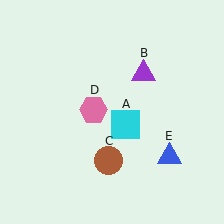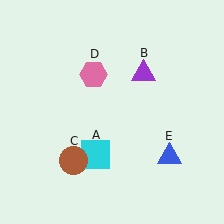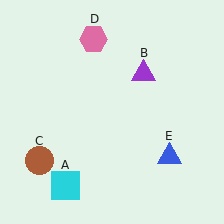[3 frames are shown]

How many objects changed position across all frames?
3 objects changed position: cyan square (object A), brown circle (object C), pink hexagon (object D).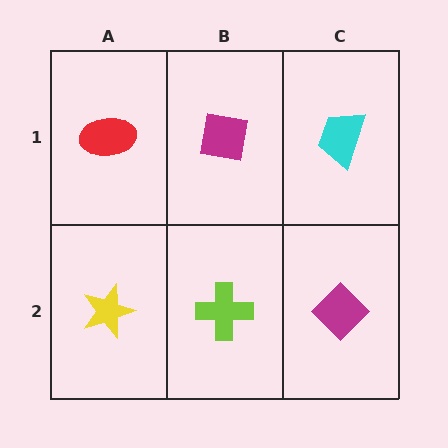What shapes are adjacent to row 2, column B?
A magenta square (row 1, column B), a yellow star (row 2, column A), a magenta diamond (row 2, column C).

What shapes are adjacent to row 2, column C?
A cyan trapezoid (row 1, column C), a lime cross (row 2, column B).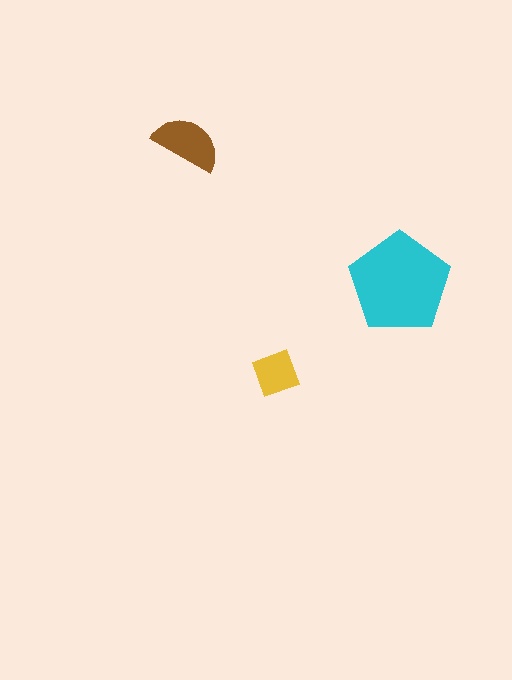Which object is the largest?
The cyan pentagon.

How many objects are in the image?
There are 3 objects in the image.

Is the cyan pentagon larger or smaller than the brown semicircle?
Larger.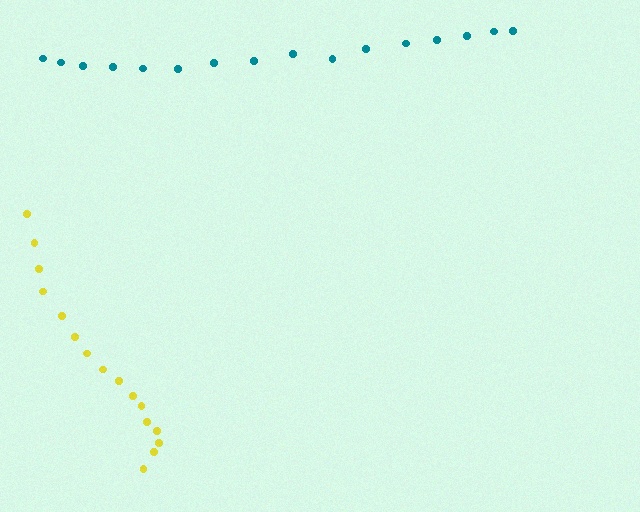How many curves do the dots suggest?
There are 2 distinct paths.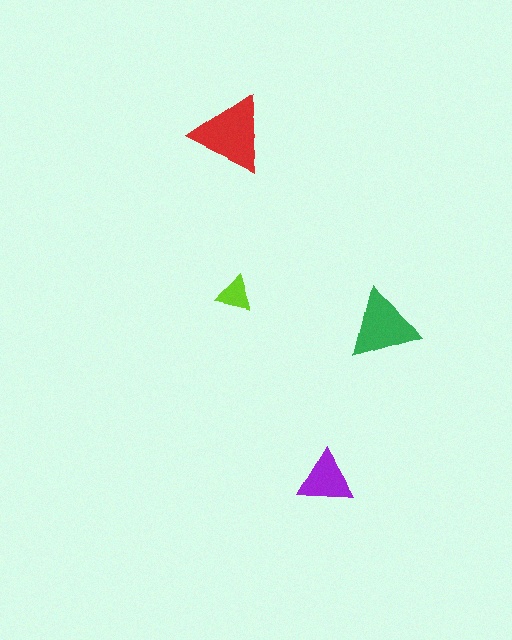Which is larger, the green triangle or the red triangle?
The red one.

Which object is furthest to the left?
The red triangle is leftmost.